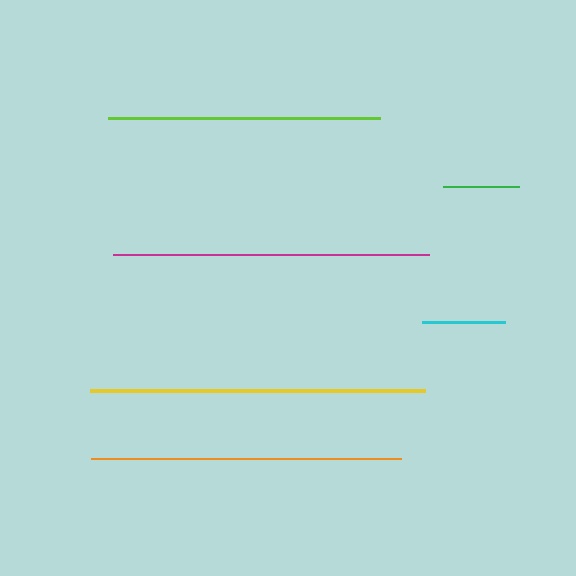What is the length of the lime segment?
The lime segment is approximately 272 pixels long.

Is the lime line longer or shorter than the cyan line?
The lime line is longer than the cyan line.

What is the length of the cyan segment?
The cyan segment is approximately 83 pixels long.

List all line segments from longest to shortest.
From longest to shortest: yellow, magenta, orange, lime, cyan, green.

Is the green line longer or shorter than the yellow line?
The yellow line is longer than the green line.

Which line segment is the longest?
The yellow line is the longest at approximately 334 pixels.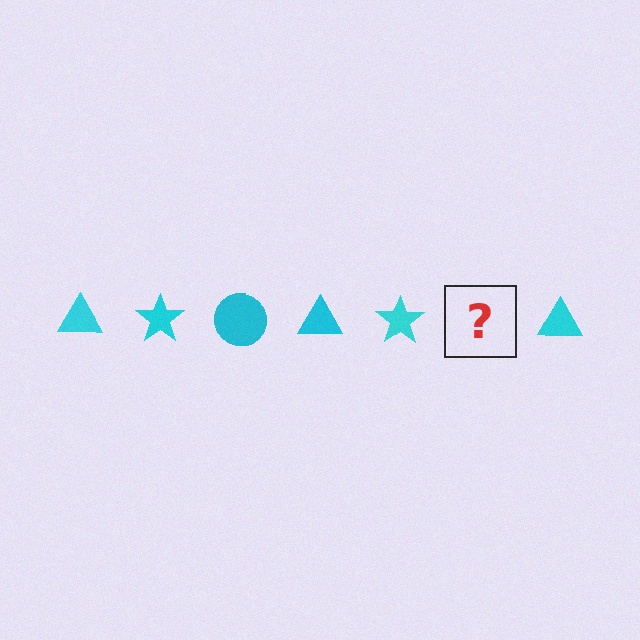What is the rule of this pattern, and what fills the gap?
The rule is that the pattern cycles through triangle, star, circle shapes in cyan. The gap should be filled with a cyan circle.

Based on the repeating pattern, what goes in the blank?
The blank should be a cyan circle.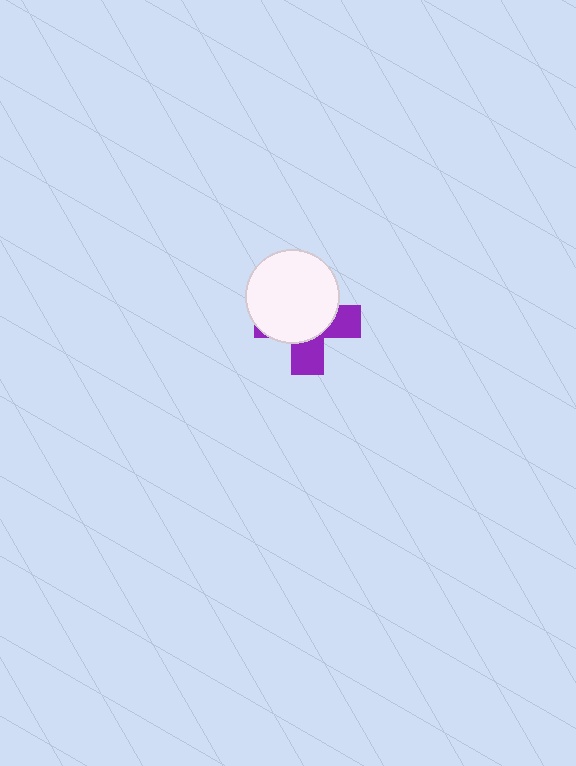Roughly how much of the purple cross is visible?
A small part of it is visible (roughly 37%).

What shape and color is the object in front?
The object in front is a white circle.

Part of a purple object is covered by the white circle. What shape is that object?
It is a cross.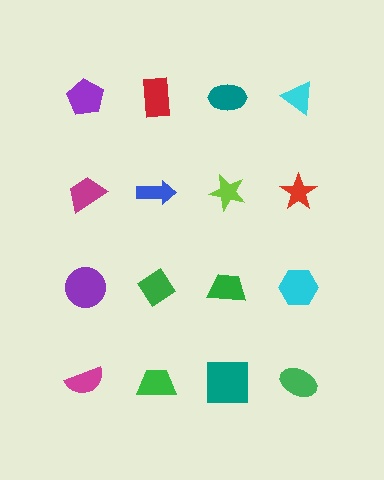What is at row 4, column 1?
A magenta semicircle.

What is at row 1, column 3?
A teal ellipse.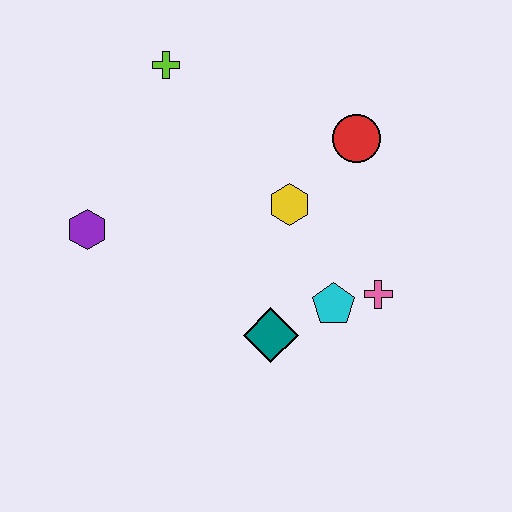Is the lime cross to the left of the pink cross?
Yes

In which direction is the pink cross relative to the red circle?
The pink cross is below the red circle.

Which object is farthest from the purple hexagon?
The pink cross is farthest from the purple hexagon.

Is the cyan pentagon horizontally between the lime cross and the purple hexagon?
No